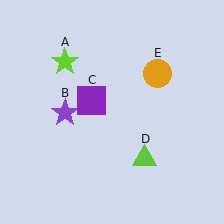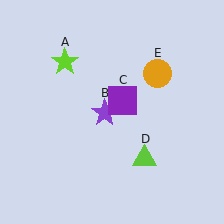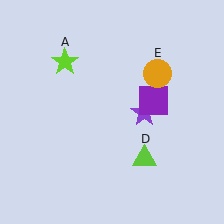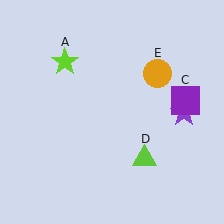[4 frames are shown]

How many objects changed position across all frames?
2 objects changed position: purple star (object B), purple square (object C).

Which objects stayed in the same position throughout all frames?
Lime star (object A) and lime triangle (object D) and orange circle (object E) remained stationary.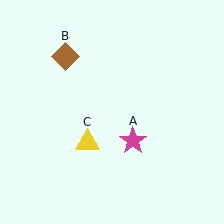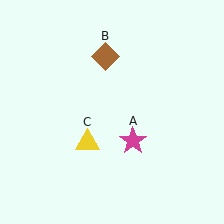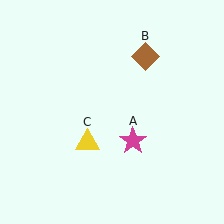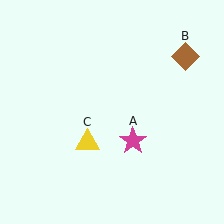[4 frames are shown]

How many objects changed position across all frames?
1 object changed position: brown diamond (object B).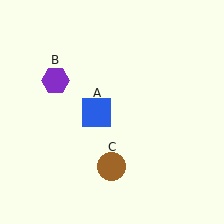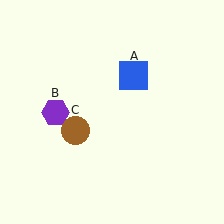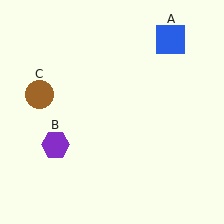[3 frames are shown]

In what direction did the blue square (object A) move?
The blue square (object A) moved up and to the right.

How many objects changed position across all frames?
3 objects changed position: blue square (object A), purple hexagon (object B), brown circle (object C).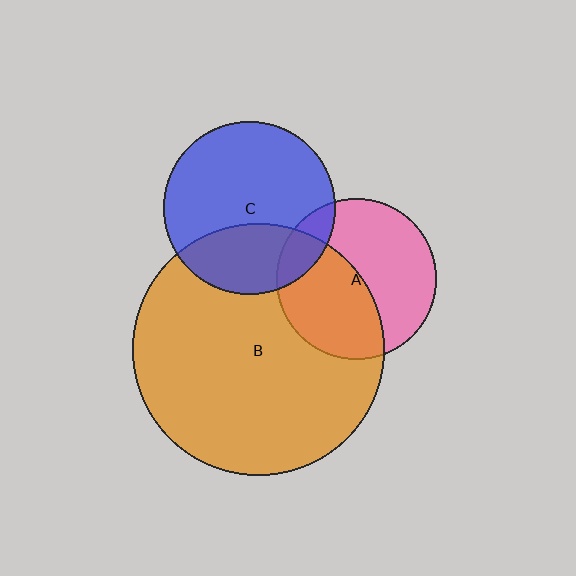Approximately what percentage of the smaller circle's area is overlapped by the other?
Approximately 30%.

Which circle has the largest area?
Circle B (orange).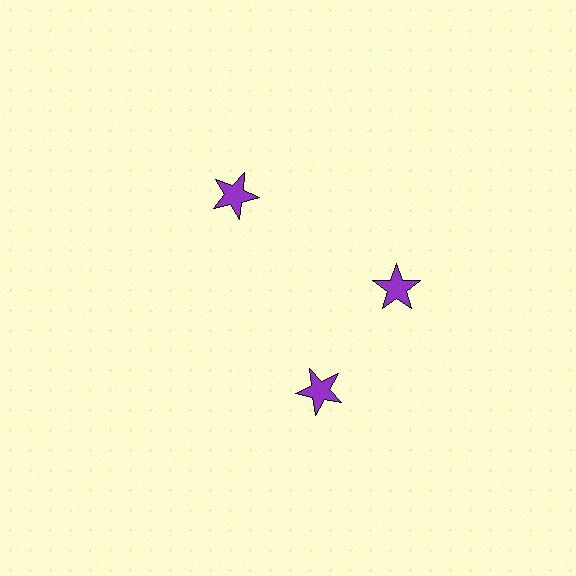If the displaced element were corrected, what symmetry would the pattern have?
It would have 3-fold rotational symmetry — the pattern would map onto itself every 120 degrees.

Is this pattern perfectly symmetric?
No. The 3 purple stars are arranged in a ring, but one element near the 7 o'clock position is rotated out of alignment along the ring, breaking the 3-fold rotational symmetry.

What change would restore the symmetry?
The symmetry would be restored by rotating it back into even spacing with its neighbors so that all 3 stars sit at equal angles and equal distance from the center.